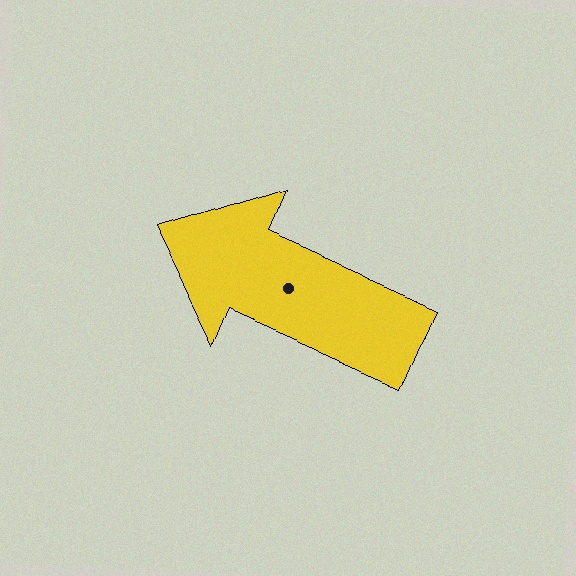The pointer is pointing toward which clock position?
Roughly 10 o'clock.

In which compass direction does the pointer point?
Northwest.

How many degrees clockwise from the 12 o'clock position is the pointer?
Approximately 293 degrees.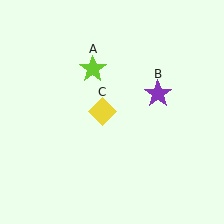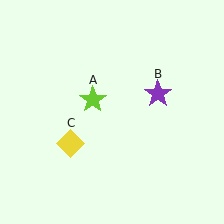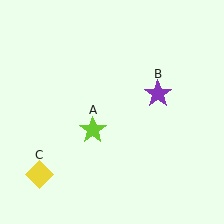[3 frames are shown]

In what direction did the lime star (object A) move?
The lime star (object A) moved down.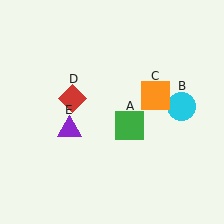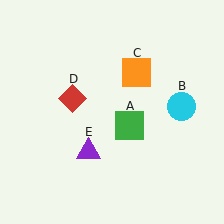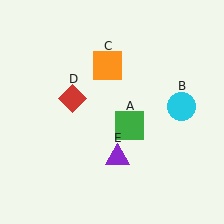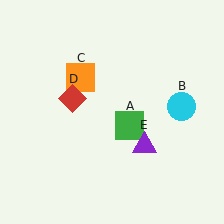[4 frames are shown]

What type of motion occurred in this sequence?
The orange square (object C), purple triangle (object E) rotated counterclockwise around the center of the scene.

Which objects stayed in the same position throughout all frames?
Green square (object A) and cyan circle (object B) and red diamond (object D) remained stationary.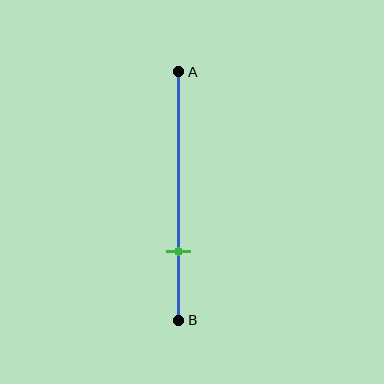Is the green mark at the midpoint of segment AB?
No, the mark is at about 70% from A, not at the 50% midpoint.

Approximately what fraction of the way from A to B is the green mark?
The green mark is approximately 70% of the way from A to B.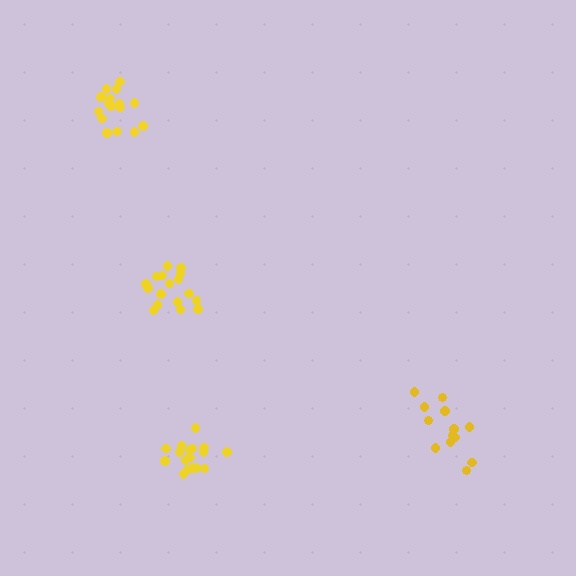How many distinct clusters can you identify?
There are 4 distinct clusters.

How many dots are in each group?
Group 1: 17 dots, Group 2: 18 dots, Group 3: 14 dots, Group 4: 16 dots (65 total).